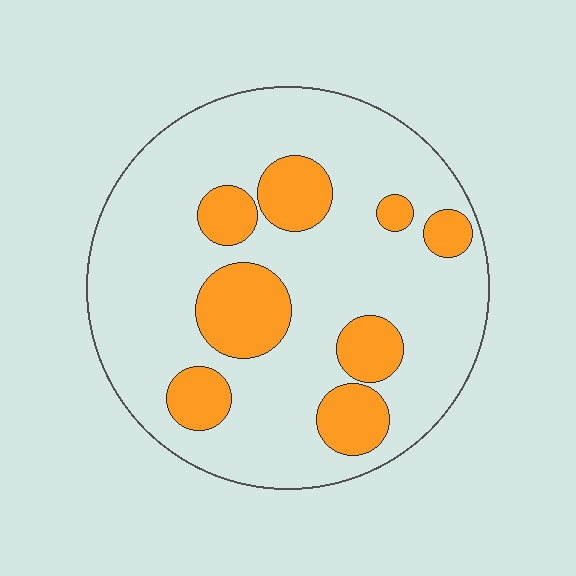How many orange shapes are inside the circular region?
8.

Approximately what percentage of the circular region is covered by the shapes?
Approximately 25%.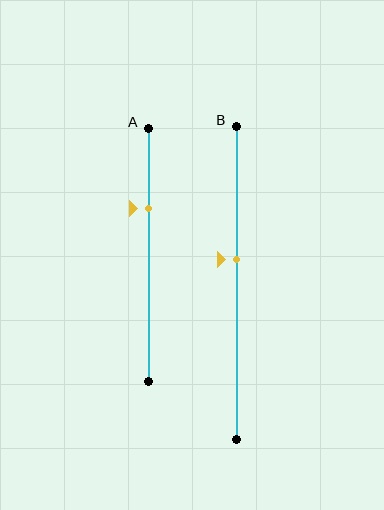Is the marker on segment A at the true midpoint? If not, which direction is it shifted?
No, the marker on segment A is shifted upward by about 18% of the segment length.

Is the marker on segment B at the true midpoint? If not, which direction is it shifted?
No, the marker on segment B is shifted upward by about 7% of the segment length.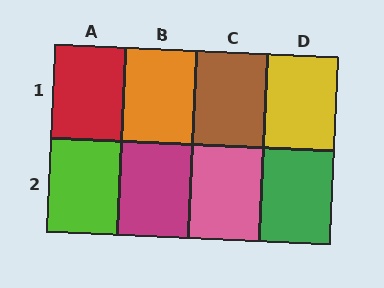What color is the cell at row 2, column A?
Lime.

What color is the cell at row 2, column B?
Magenta.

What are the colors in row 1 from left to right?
Red, orange, brown, yellow.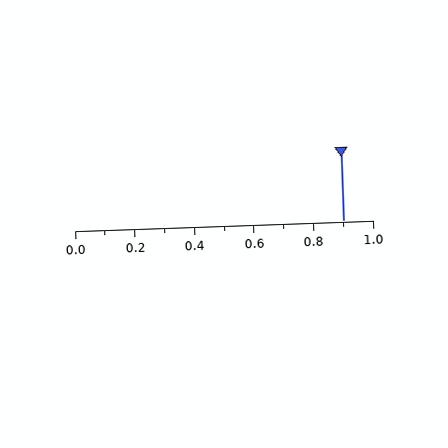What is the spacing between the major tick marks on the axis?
The major ticks are spaced 0.2 apart.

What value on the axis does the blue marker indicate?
The marker indicates approximately 0.9.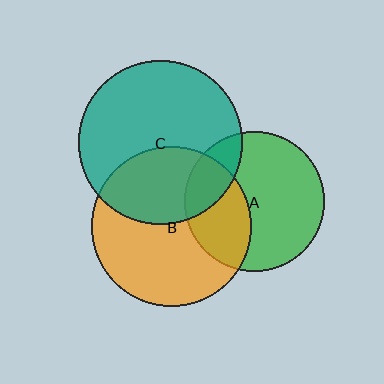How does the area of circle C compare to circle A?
Approximately 1.4 times.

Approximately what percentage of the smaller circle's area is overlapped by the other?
Approximately 35%.